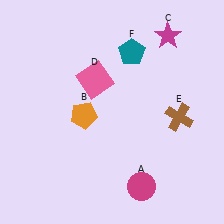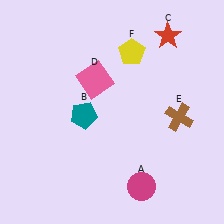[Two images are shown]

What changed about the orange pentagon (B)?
In Image 1, B is orange. In Image 2, it changed to teal.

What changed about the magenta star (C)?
In Image 1, C is magenta. In Image 2, it changed to red.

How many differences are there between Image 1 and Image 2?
There are 3 differences between the two images.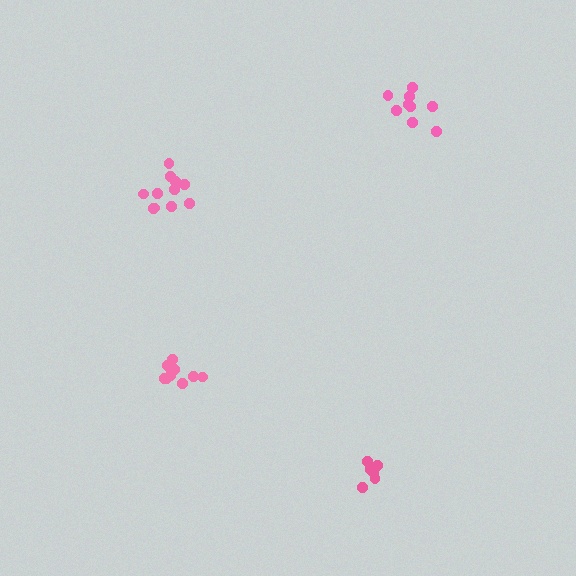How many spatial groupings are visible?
There are 4 spatial groupings.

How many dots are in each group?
Group 1: 6 dots, Group 2: 10 dots, Group 3: 9 dots, Group 4: 11 dots (36 total).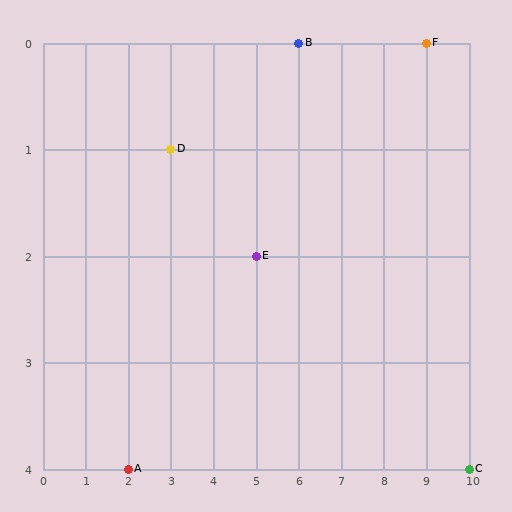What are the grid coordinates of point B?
Point B is at grid coordinates (6, 0).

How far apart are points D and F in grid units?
Points D and F are 6 columns and 1 row apart (about 6.1 grid units diagonally).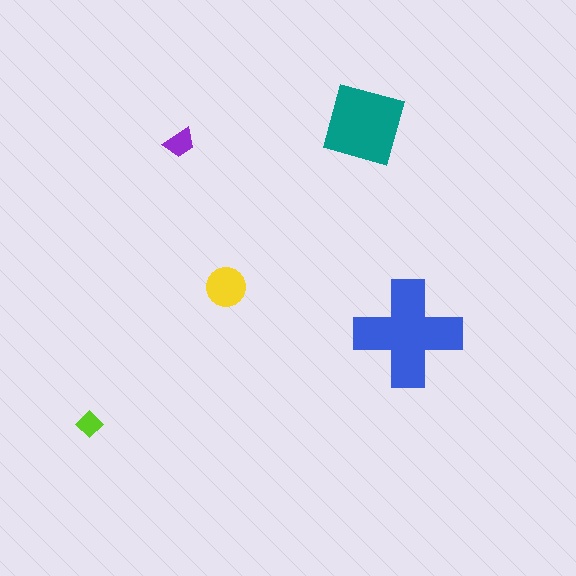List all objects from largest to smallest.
The blue cross, the teal square, the yellow circle, the purple trapezoid, the lime diamond.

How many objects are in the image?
There are 5 objects in the image.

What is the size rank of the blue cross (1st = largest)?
1st.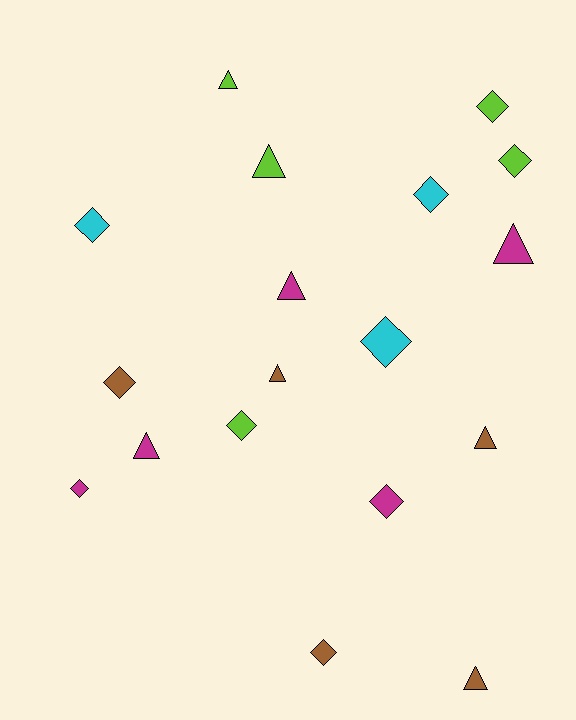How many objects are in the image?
There are 18 objects.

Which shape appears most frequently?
Diamond, with 10 objects.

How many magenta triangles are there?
There are 3 magenta triangles.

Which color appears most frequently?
Magenta, with 5 objects.